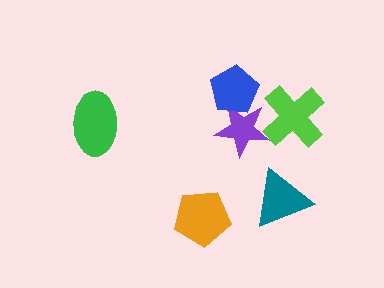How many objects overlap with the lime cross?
1 object overlaps with the lime cross.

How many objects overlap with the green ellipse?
0 objects overlap with the green ellipse.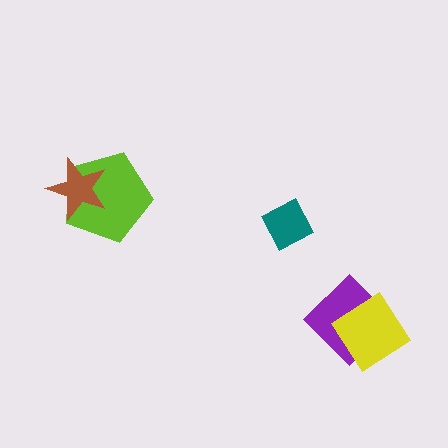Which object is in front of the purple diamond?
The yellow diamond is in front of the purple diamond.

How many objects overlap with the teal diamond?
0 objects overlap with the teal diamond.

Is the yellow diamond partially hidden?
No, no other shape covers it.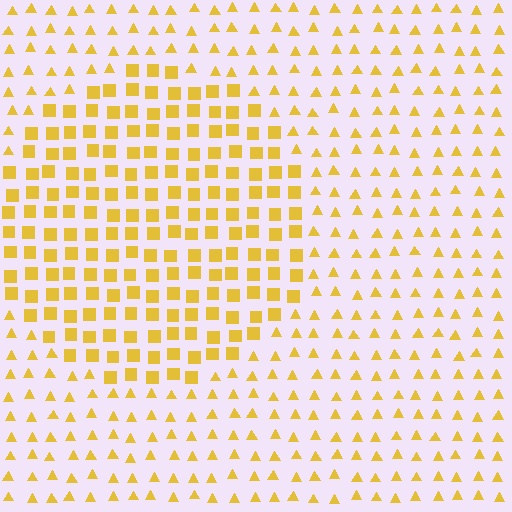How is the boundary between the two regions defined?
The boundary is defined by a change in element shape: squares inside vs. triangles outside. All elements share the same color and spacing.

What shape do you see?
I see a circle.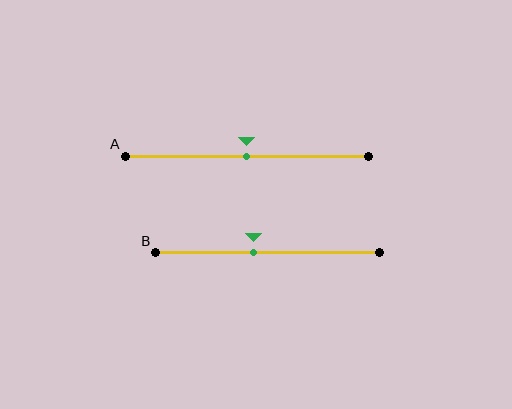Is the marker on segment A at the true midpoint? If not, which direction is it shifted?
Yes, the marker on segment A is at the true midpoint.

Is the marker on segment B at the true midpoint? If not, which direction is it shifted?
No, the marker on segment B is shifted to the left by about 6% of the segment length.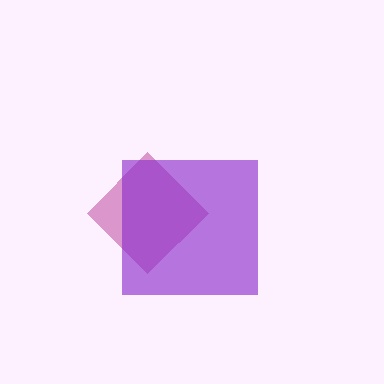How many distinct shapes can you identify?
There are 2 distinct shapes: a magenta diamond, a purple square.